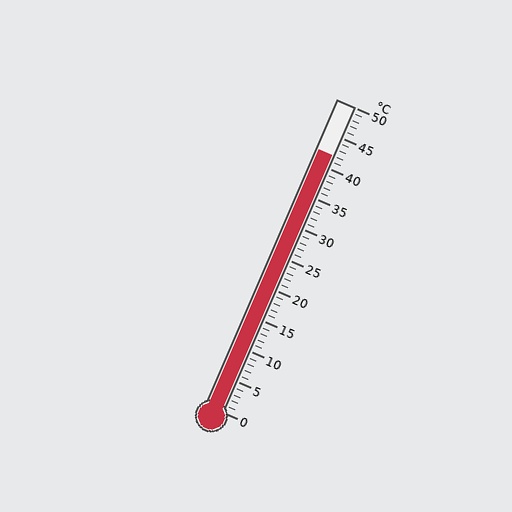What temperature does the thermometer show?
The thermometer shows approximately 42°C.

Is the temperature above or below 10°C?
The temperature is above 10°C.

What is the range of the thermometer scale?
The thermometer scale ranges from 0°C to 50°C.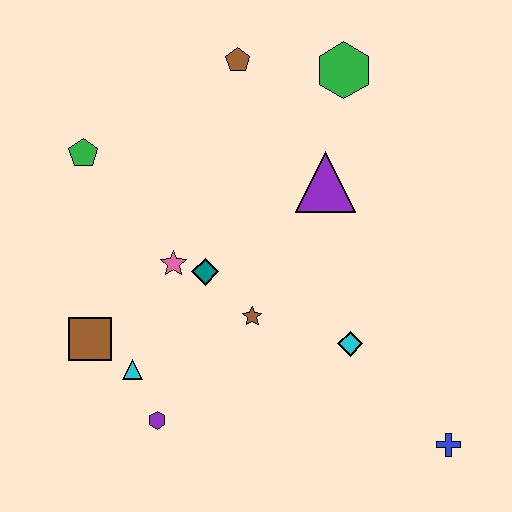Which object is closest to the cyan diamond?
The brown star is closest to the cyan diamond.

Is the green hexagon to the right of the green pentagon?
Yes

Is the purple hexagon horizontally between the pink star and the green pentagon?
Yes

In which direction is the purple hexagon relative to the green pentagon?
The purple hexagon is below the green pentagon.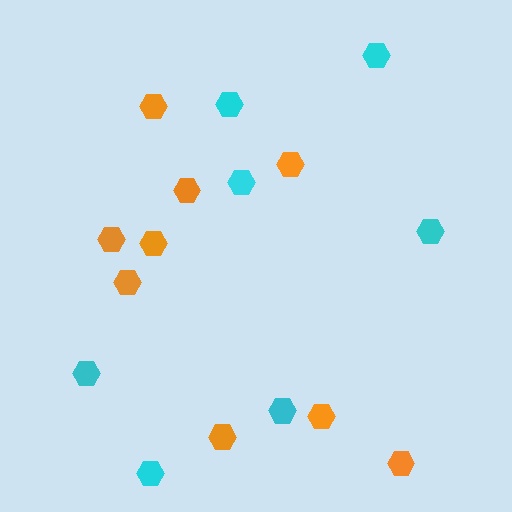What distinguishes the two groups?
There are 2 groups: one group of cyan hexagons (7) and one group of orange hexagons (9).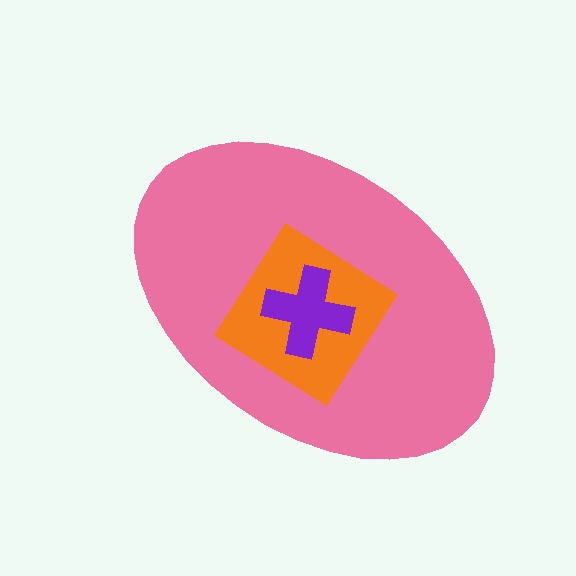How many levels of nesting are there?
3.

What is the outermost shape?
The pink ellipse.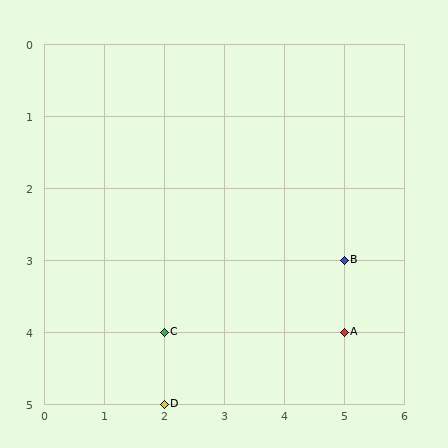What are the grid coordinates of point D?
Point D is at grid coordinates (2, 5).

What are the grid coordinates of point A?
Point A is at grid coordinates (5, 4).